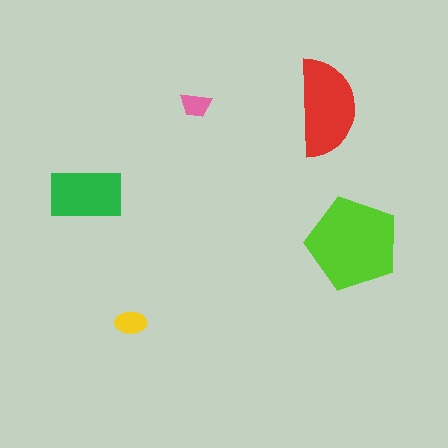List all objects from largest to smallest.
The lime pentagon, the red semicircle, the green rectangle, the yellow ellipse, the pink trapezoid.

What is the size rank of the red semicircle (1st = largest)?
2nd.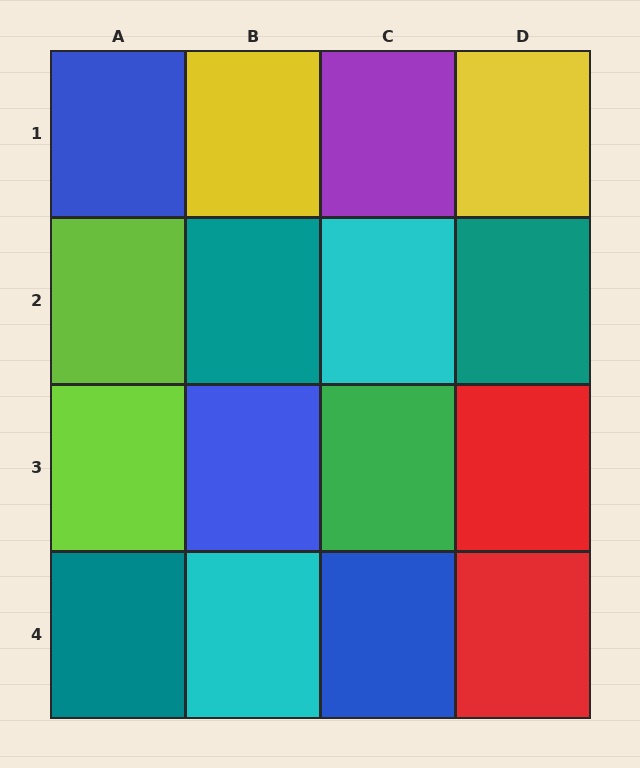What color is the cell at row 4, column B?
Cyan.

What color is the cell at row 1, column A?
Blue.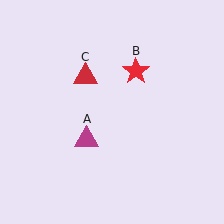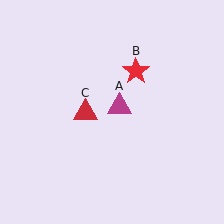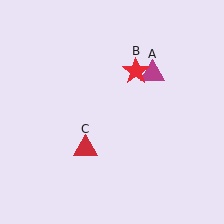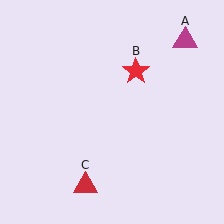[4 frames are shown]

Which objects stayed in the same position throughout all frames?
Red star (object B) remained stationary.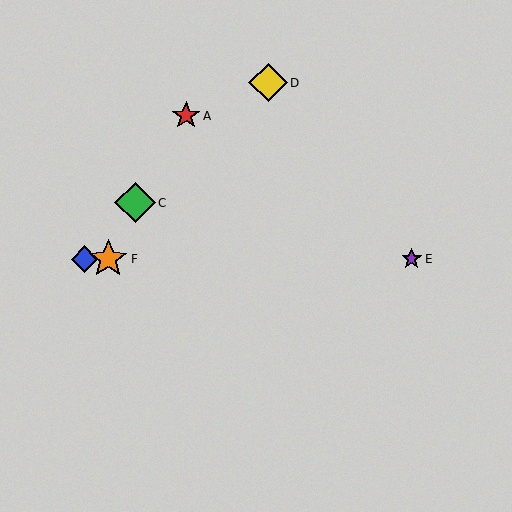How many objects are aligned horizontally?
3 objects (B, E, F) are aligned horizontally.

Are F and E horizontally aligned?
Yes, both are at y≈259.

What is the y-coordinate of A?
Object A is at y≈116.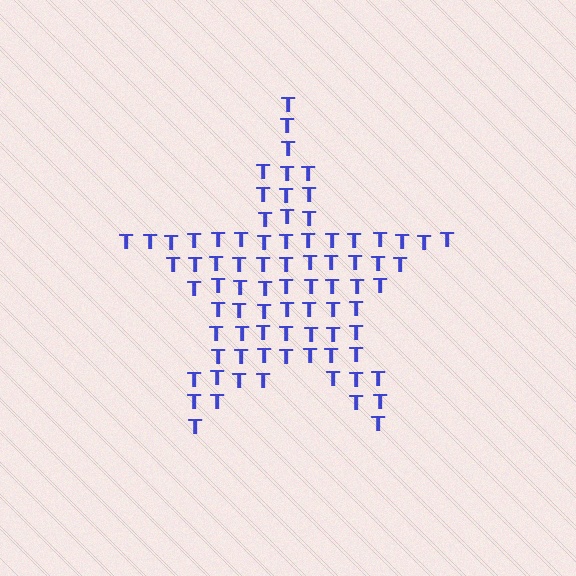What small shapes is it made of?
It is made of small letter T's.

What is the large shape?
The large shape is a star.